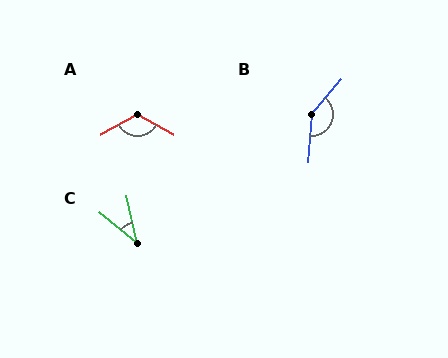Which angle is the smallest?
C, at approximately 38 degrees.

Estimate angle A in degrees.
Approximately 123 degrees.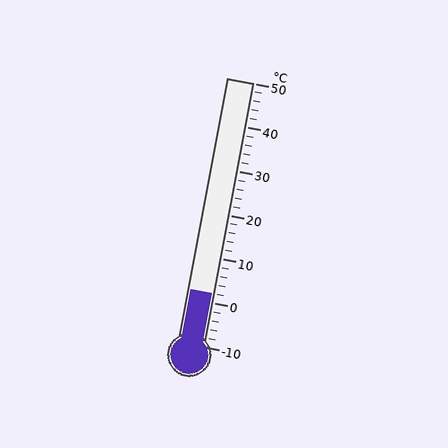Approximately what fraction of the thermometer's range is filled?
The thermometer is filled to approximately 20% of its range.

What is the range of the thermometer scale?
The thermometer scale ranges from -10°C to 50°C.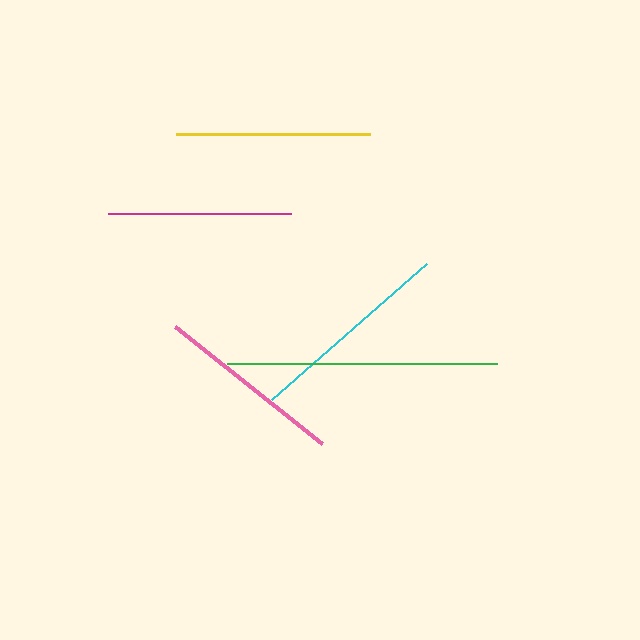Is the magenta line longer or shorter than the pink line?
The pink line is longer than the magenta line.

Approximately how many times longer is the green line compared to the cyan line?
The green line is approximately 1.3 times the length of the cyan line.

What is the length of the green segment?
The green segment is approximately 270 pixels long.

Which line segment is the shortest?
The magenta line is the shortest at approximately 183 pixels.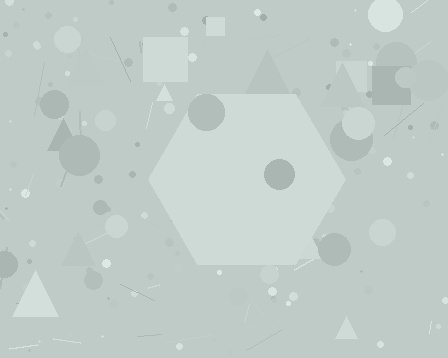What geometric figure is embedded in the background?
A hexagon is embedded in the background.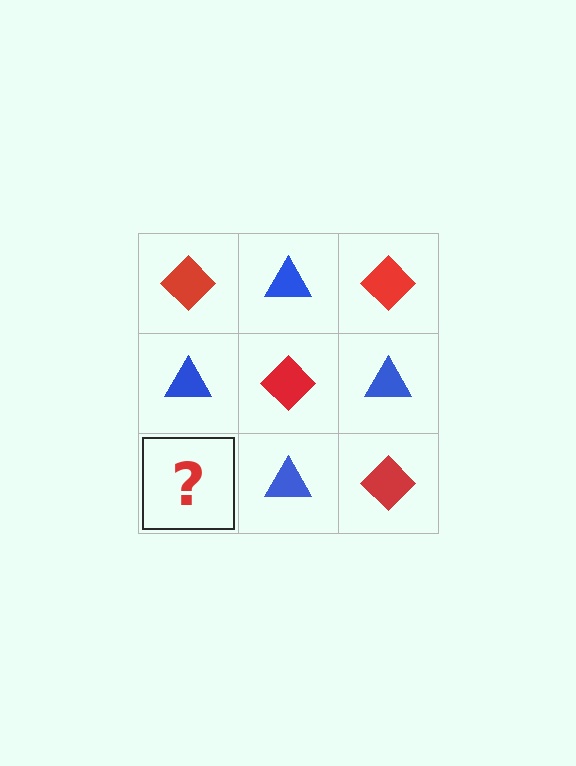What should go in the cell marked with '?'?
The missing cell should contain a red diamond.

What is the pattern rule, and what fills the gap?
The rule is that it alternates red diamond and blue triangle in a checkerboard pattern. The gap should be filled with a red diamond.